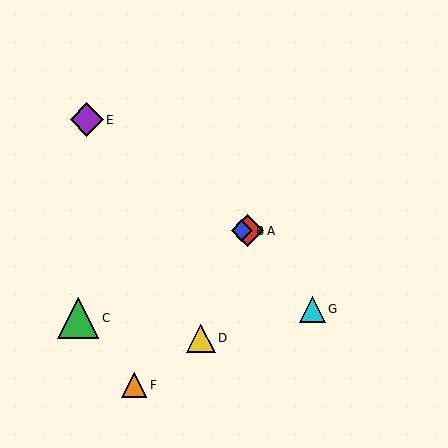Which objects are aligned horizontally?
Objects A, B are aligned horizontally.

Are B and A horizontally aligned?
Yes, both are at y≈231.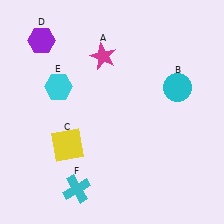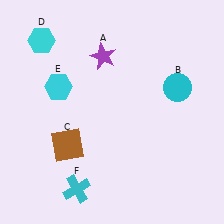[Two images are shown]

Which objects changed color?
A changed from magenta to purple. C changed from yellow to brown. D changed from purple to cyan.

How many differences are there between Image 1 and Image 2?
There are 3 differences between the two images.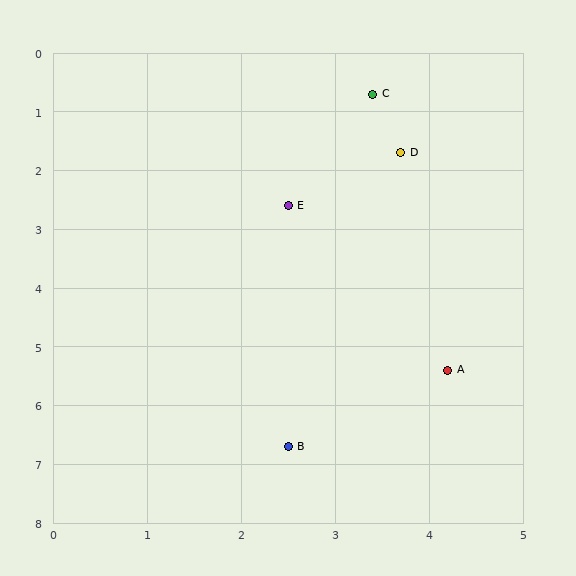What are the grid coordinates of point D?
Point D is at approximately (3.7, 1.7).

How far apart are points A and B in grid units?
Points A and B are about 2.1 grid units apart.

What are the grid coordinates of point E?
Point E is at approximately (2.5, 2.6).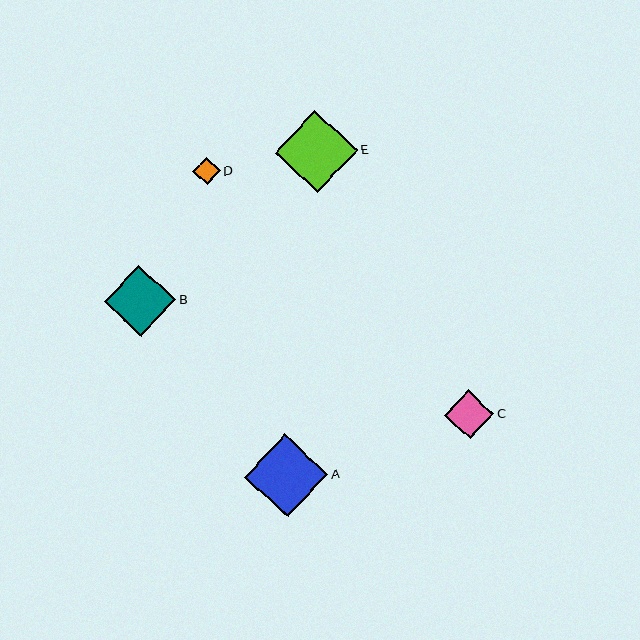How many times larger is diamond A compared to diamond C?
Diamond A is approximately 1.7 times the size of diamond C.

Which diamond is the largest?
Diamond A is the largest with a size of approximately 83 pixels.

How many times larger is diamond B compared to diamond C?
Diamond B is approximately 1.5 times the size of diamond C.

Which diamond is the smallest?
Diamond D is the smallest with a size of approximately 28 pixels.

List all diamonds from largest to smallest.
From largest to smallest: A, E, B, C, D.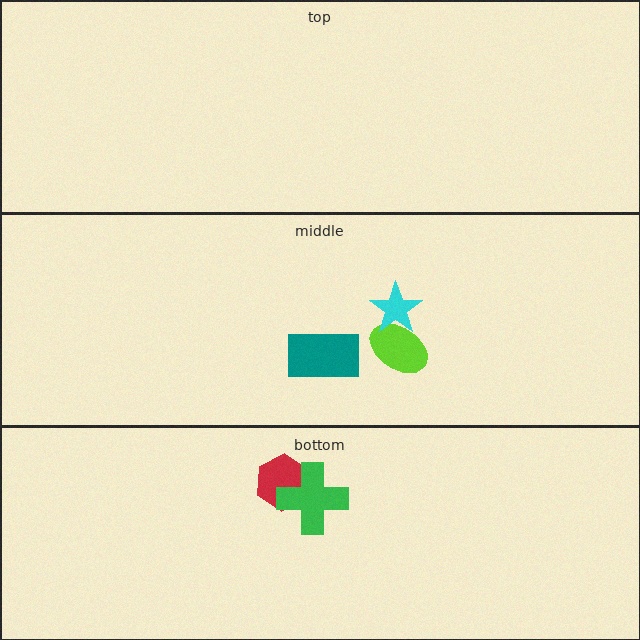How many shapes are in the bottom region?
2.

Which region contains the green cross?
The bottom region.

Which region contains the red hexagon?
The bottom region.